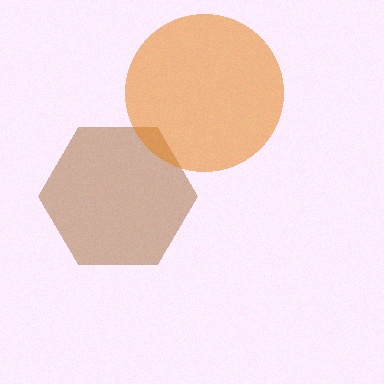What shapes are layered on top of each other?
The layered shapes are: a brown hexagon, an orange circle.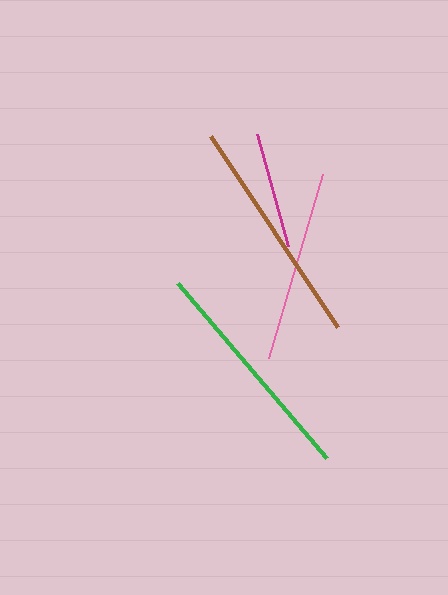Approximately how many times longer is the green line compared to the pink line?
The green line is approximately 1.2 times the length of the pink line.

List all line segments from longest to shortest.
From longest to shortest: green, brown, pink, magenta.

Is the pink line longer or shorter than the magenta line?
The pink line is longer than the magenta line.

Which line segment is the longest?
The green line is the longest at approximately 230 pixels.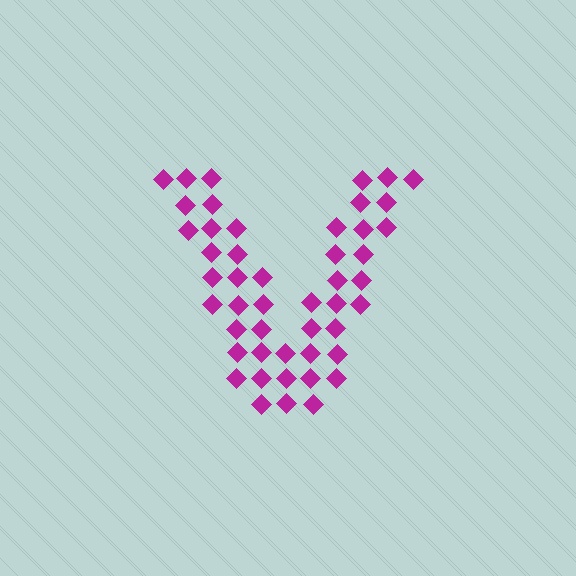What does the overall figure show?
The overall figure shows the letter V.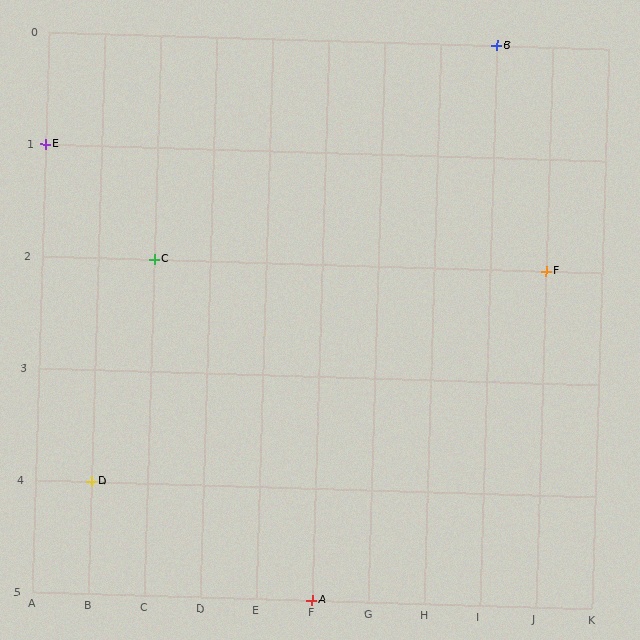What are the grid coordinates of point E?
Point E is at grid coordinates (A, 1).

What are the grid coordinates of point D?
Point D is at grid coordinates (B, 4).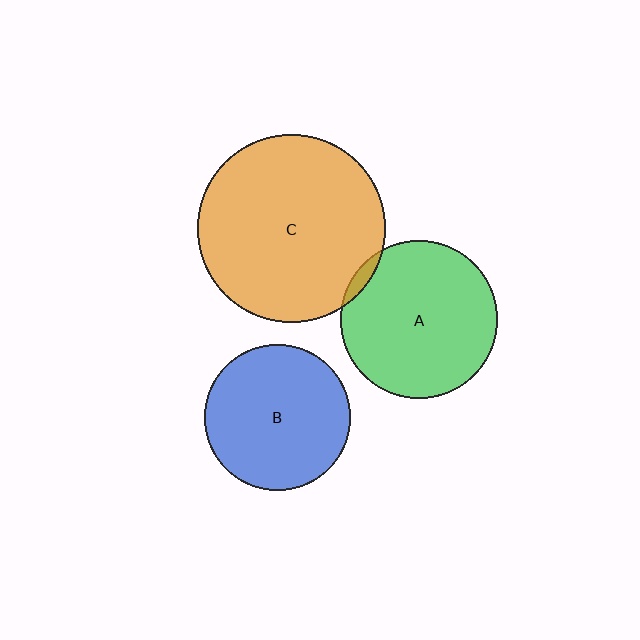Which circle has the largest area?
Circle C (orange).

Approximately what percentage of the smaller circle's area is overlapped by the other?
Approximately 5%.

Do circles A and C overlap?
Yes.